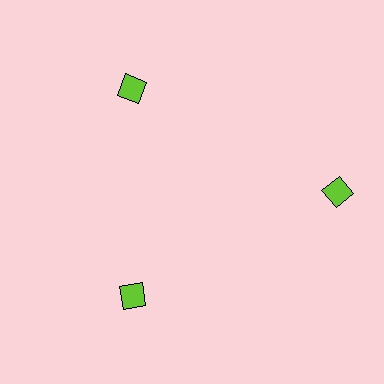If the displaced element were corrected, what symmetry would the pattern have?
It would have 3-fold rotational symmetry — the pattern would map onto itself every 120 degrees.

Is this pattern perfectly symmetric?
No. The 3 lime diamonds are arranged in a ring, but one element near the 3 o'clock position is pushed outward from the center, breaking the 3-fold rotational symmetry.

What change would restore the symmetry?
The symmetry would be restored by moving it inward, back onto the ring so that all 3 diamonds sit at equal angles and equal distance from the center.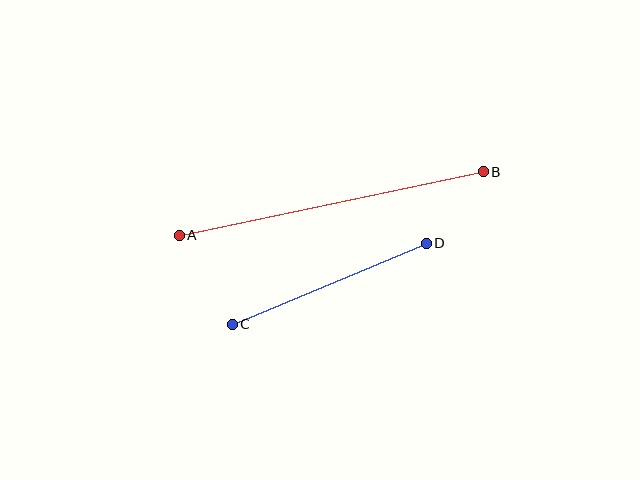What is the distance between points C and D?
The distance is approximately 210 pixels.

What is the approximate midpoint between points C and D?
The midpoint is at approximately (329, 284) pixels.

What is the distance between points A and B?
The distance is approximately 310 pixels.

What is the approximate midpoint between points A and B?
The midpoint is at approximately (331, 203) pixels.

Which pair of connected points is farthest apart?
Points A and B are farthest apart.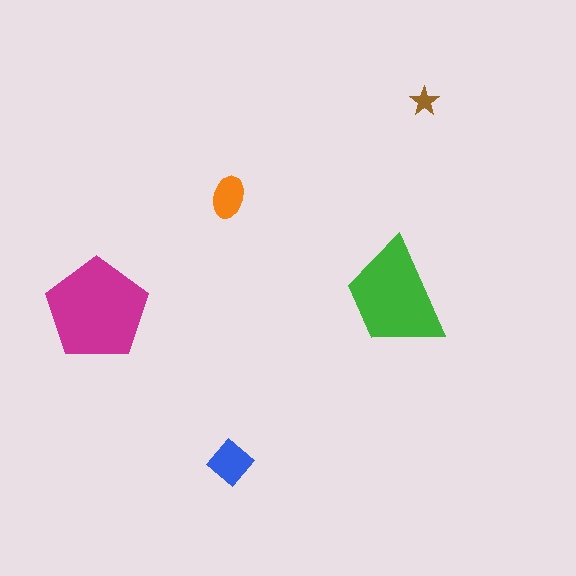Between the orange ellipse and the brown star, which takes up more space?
The orange ellipse.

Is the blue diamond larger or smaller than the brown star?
Larger.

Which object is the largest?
The magenta pentagon.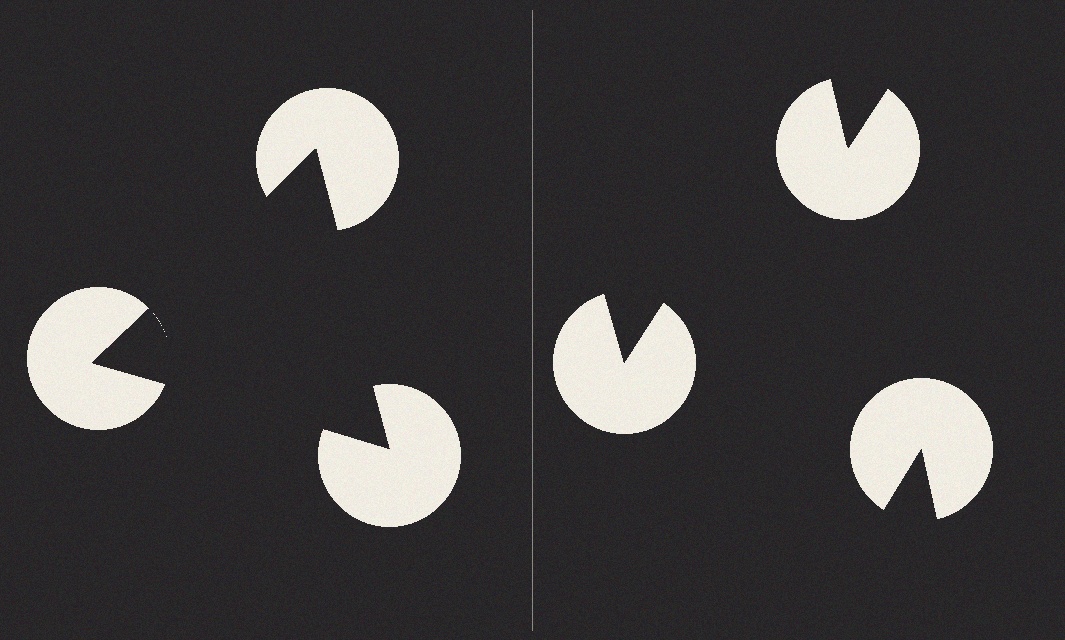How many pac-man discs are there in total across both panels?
6 — 3 on each side.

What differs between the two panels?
The pac-man discs are positioned identically on both sides; only the wedge orientations differ. On the left they align to a triangle; on the right they are misaligned.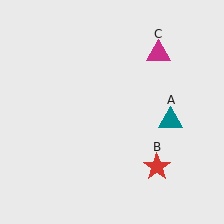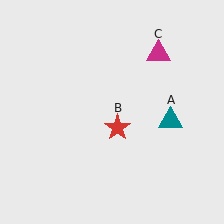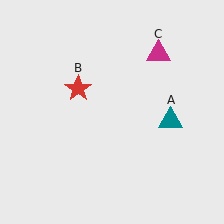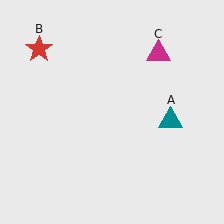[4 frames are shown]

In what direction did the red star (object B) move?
The red star (object B) moved up and to the left.